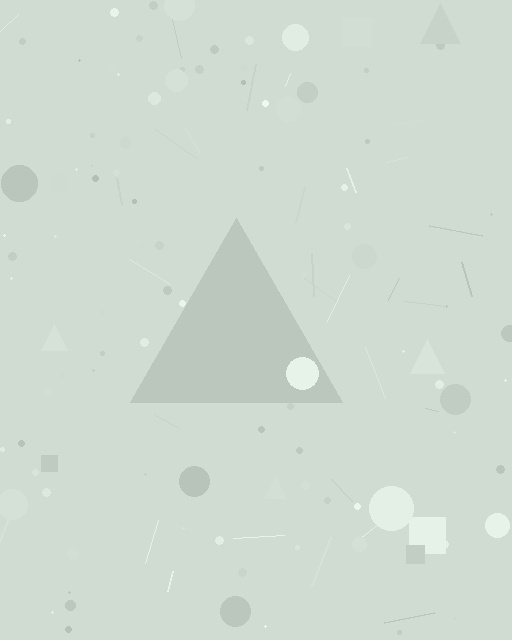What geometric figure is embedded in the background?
A triangle is embedded in the background.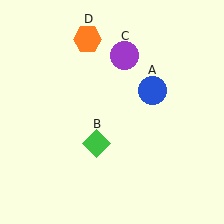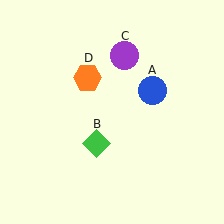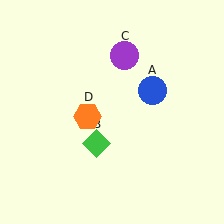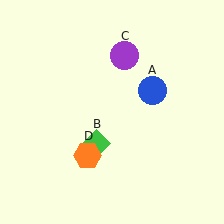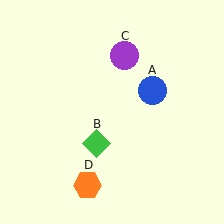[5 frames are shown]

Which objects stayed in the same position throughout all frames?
Blue circle (object A) and green diamond (object B) and purple circle (object C) remained stationary.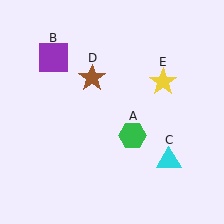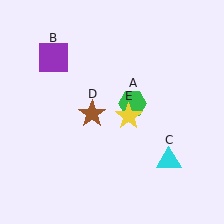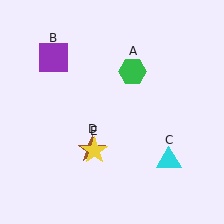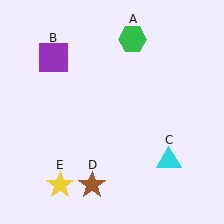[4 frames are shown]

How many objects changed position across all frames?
3 objects changed position: green hexagon (object A), brown star (object D), yellow star (object E).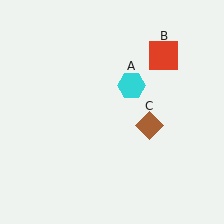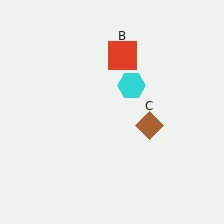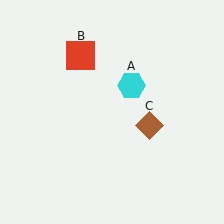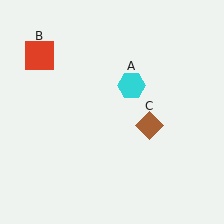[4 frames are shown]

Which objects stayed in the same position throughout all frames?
Cyan hexagon (object A) and brown diamond (object C) remained stationary.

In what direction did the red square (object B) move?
The red square (object B) moved left.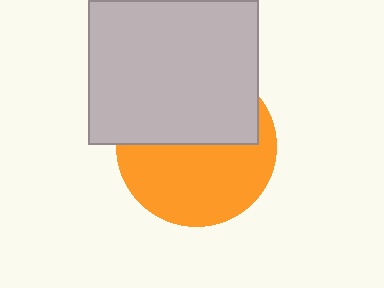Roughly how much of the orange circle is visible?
About half of it is visible (roughly 54%).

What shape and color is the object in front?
The object in front is a light gray rectangle.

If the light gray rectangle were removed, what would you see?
You would see the complete orange circle.